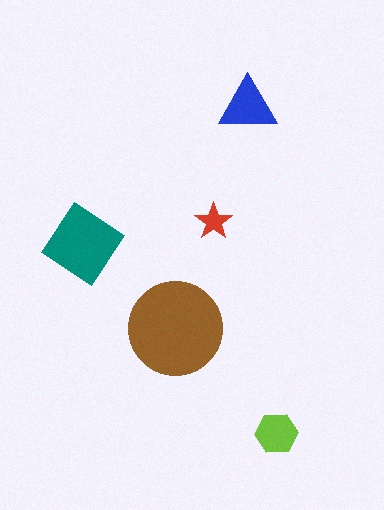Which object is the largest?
The brown circle.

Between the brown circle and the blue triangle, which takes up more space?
The brown circle.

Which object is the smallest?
The red star.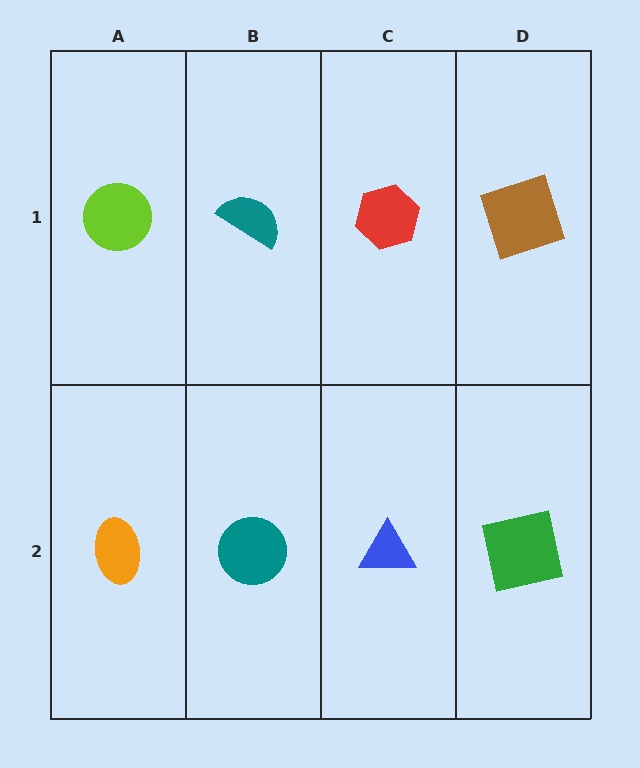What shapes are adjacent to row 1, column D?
A green square (row 2, column D), a red hexagon (row 1, column C).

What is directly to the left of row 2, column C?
A teal circle.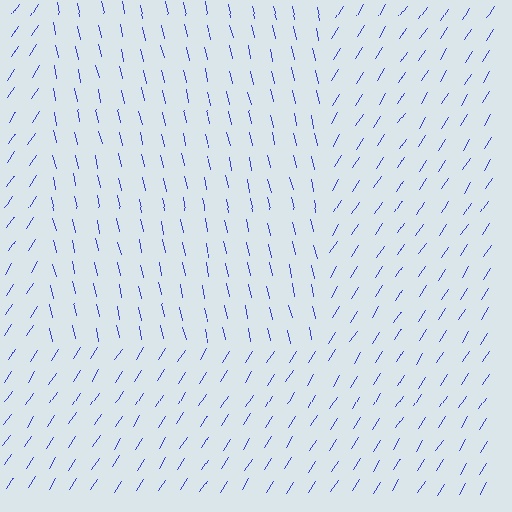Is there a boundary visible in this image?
Yes, there is a texture boundary formed by a change in line orientation.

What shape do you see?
I see a rectangle.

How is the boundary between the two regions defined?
The boundary is defined purely by a change in line orientation (approximately 45 degrees difference). All lines are the same color and thickness.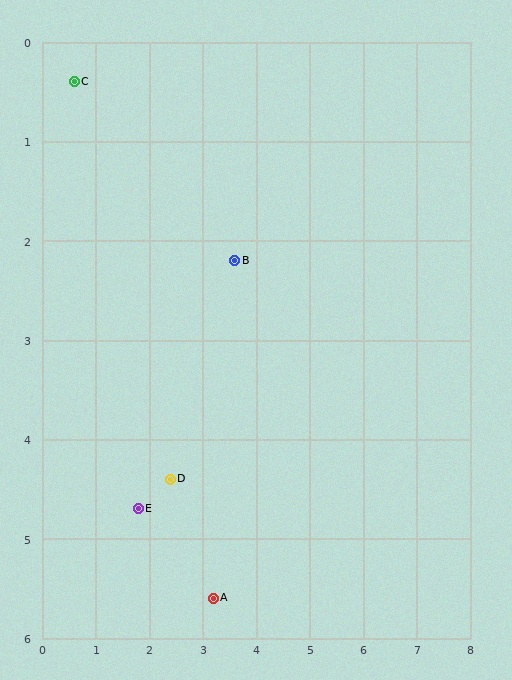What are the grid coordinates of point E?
Point E is at approximately (1.8, 4.7).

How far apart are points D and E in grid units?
Points D and E are about 0.7 grid units apart.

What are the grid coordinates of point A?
Point A is at approximately (3.2, 5.6).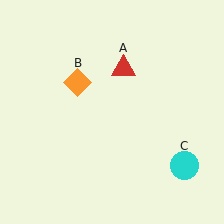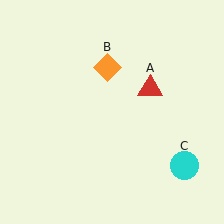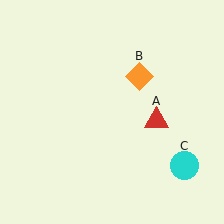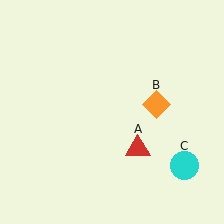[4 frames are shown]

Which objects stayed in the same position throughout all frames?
Cyan circle (object C) remained stationary.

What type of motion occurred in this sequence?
The red triangle (object A), orange diamond (object B) rotated clockwise around the center of the scene.